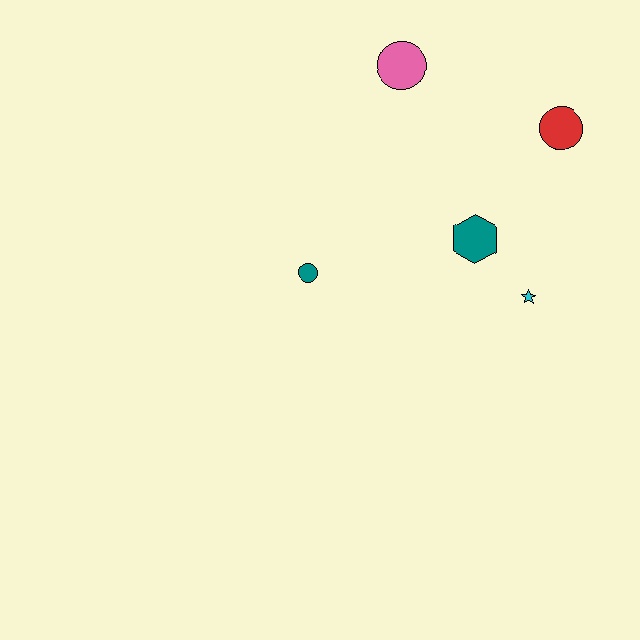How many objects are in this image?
There are 5 objects.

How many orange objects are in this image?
There are no orange objects.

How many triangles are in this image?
There are no triangles.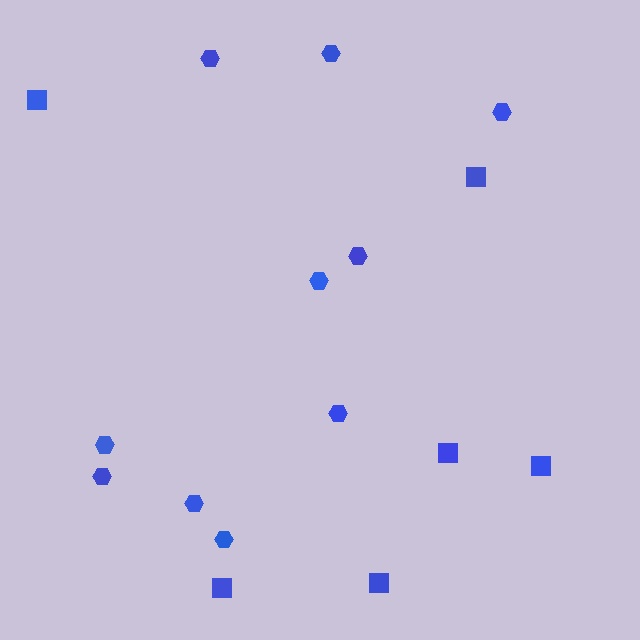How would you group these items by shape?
There are 2 groups: one group of hexagons (10) and one group of squares (6).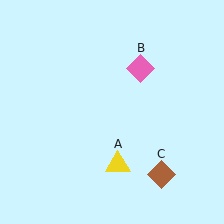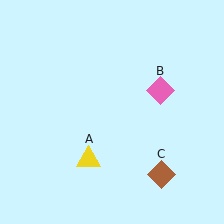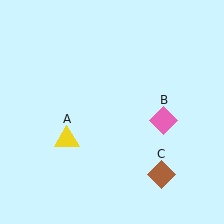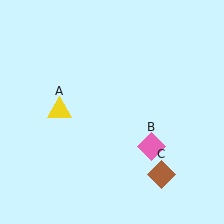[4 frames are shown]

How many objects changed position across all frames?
2 objects changed position: yellow triangle (object A), pink diamond (object B).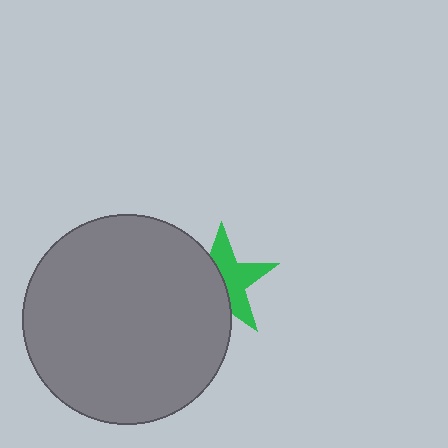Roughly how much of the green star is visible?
About half of it is visible (roughly 52%).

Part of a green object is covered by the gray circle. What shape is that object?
It is a star.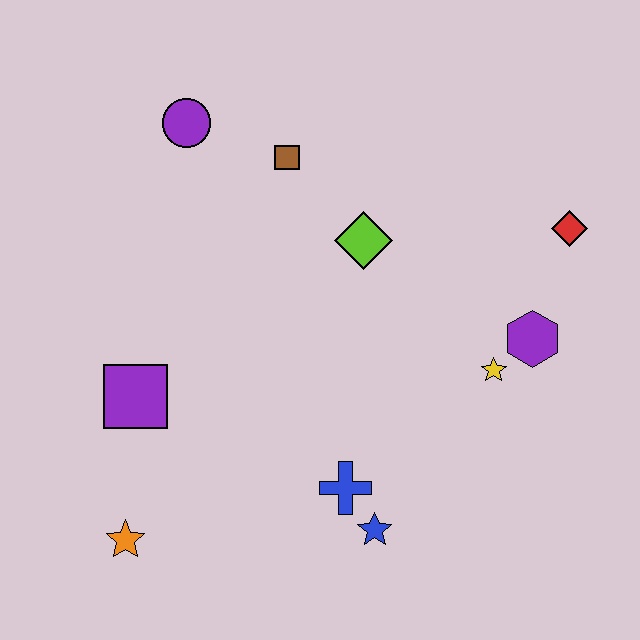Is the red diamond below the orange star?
No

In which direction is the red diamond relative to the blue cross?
The red diamond is above the blue cross.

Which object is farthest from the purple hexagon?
The orange star is farthest from the purple hexagon.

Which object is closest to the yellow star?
The purple hexagon is closest to the yellow star.